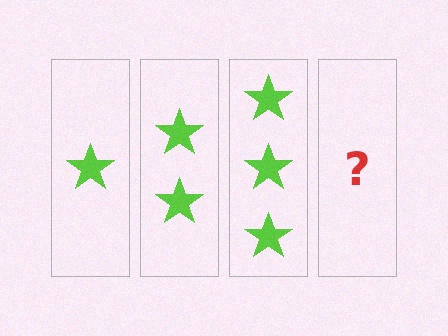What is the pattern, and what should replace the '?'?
The pattern is that each step adds one more star. The '?' should be 4 stars.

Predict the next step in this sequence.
The next step is 4 stars.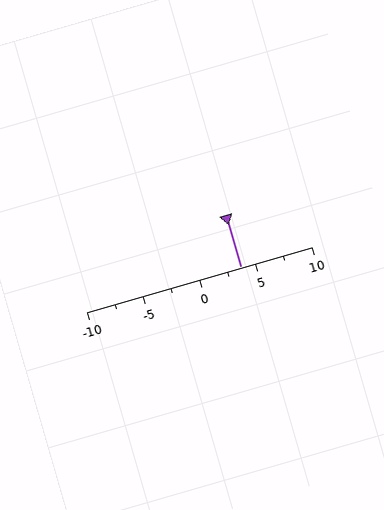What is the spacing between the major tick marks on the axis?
The major ticks are spaced 5 apart.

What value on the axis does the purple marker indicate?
The marker indicates approximately 3.8.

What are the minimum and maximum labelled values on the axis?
The axis runs from -10 to 10.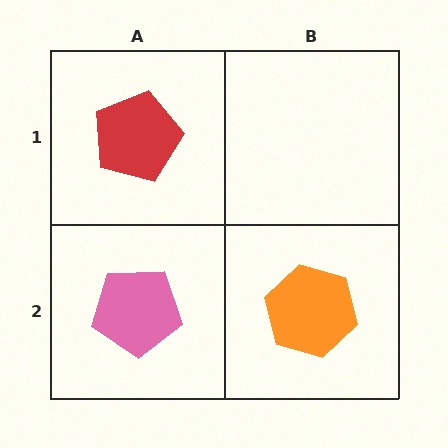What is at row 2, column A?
A pink pentagon.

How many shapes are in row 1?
1 shape.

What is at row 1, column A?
A red pentagon.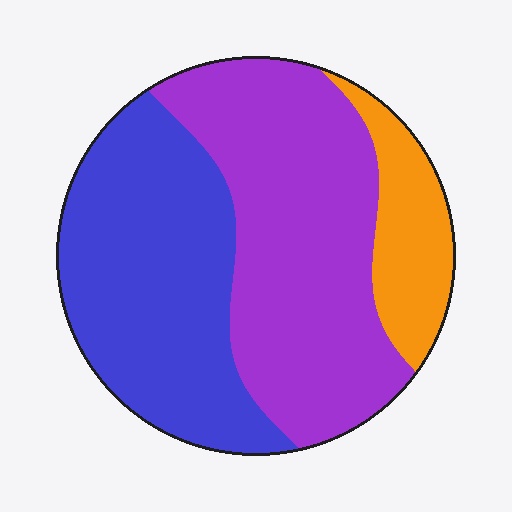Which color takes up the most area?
Purple, at roughly 45%.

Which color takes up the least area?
Orange, at roughly 15%.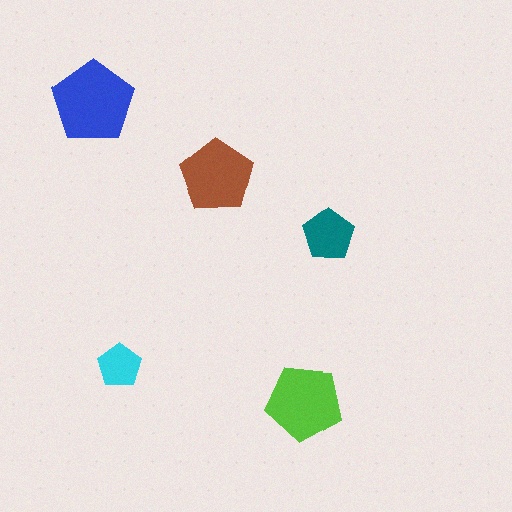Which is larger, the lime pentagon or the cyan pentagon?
The lime one.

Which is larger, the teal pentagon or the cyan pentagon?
The teal one.